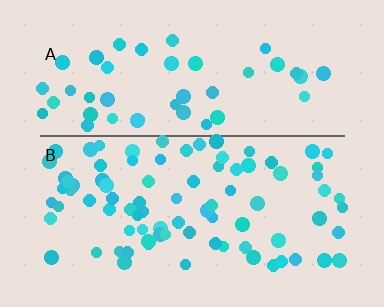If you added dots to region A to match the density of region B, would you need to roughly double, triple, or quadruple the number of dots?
Approximately double.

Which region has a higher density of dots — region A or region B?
B (the bottom).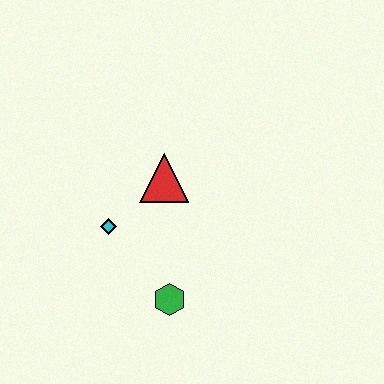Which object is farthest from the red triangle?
The green hexagon is farthest from the red triangle.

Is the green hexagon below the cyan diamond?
Yes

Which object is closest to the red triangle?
The cyan diamond is closest to the red triangle.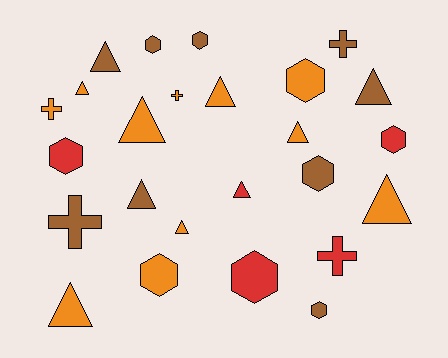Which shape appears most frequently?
Triangle, with 11 objects.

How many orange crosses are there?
There are 2 orange crosses.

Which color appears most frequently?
Orange, with 11 objects.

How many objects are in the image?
There are 25 objects.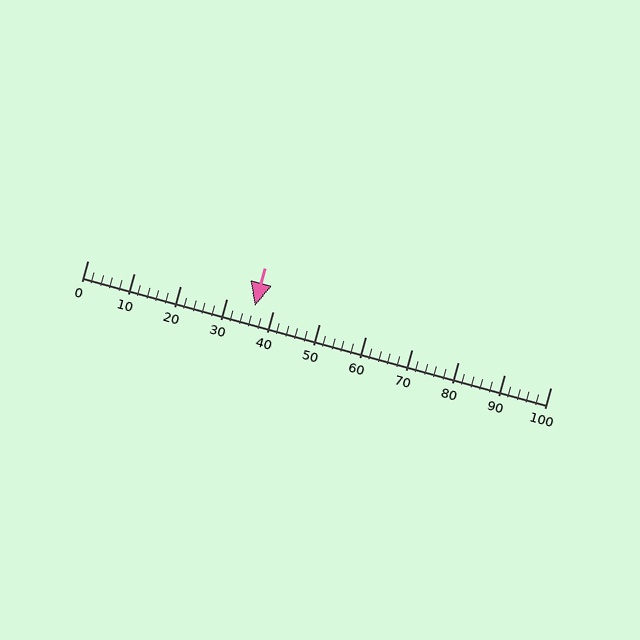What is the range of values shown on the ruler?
The ruler shows values from 0 to 100.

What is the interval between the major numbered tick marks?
The major tick marks are spaced 10 units apart.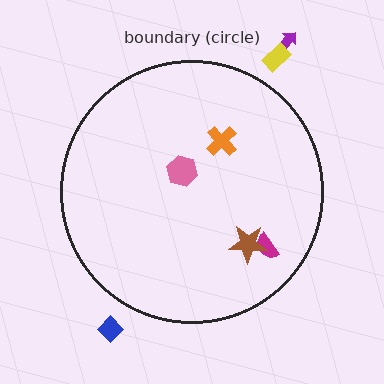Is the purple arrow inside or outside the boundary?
Outside.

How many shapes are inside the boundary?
4 inside, 3 outside.